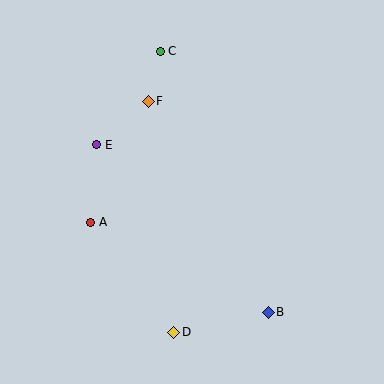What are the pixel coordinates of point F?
Point F is at (148, 102).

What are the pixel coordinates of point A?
Point A is at (91, 222).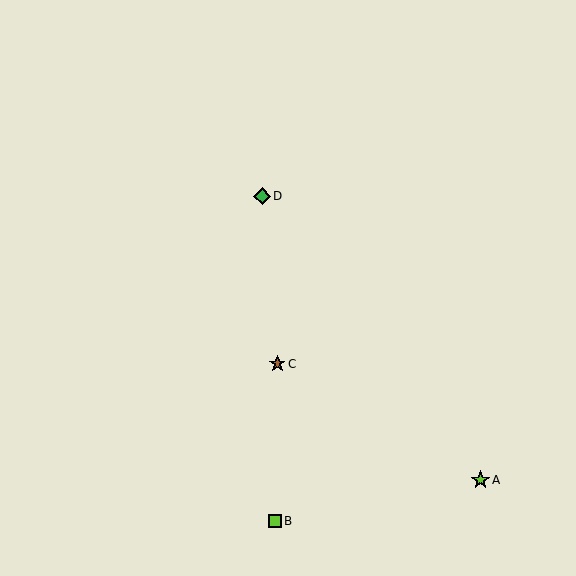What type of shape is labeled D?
Shape D is a green diamond.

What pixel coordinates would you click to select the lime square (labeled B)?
Click at (275, 521) to select the lime square B.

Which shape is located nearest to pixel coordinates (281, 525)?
The lime square (labeled B) at (275, 521) is nearest to that location.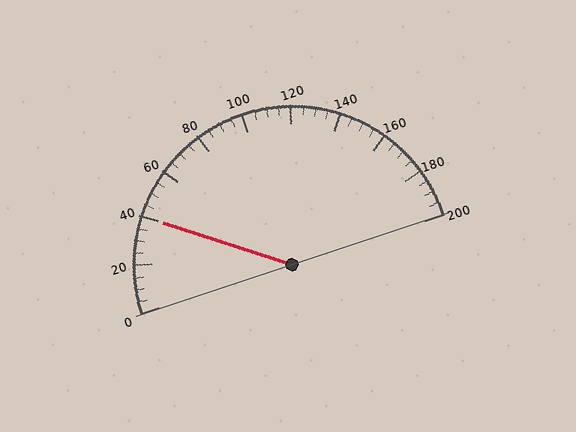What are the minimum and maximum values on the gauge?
The gauge ranges from 0 to 200.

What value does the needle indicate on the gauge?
The needle indicates approximately 40.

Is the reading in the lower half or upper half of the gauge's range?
The reading is in the lower half of the range (0 to 200).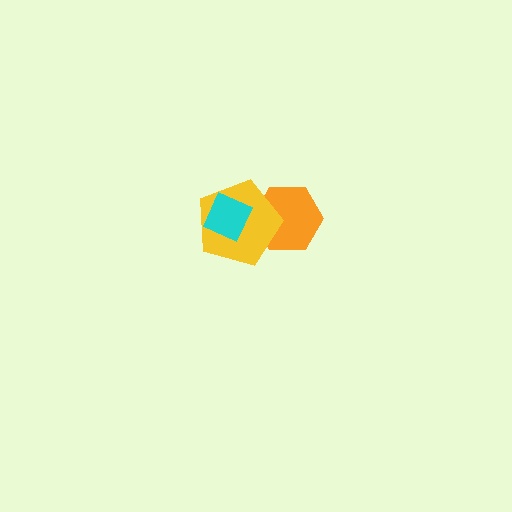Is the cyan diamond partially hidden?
No, no other shape covers it.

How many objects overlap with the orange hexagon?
1 object overlaps with the orange hexagon.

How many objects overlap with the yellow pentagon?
2 objects overlap with the yellow pentagon.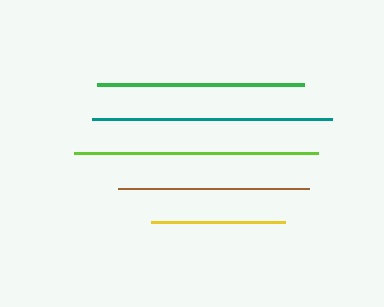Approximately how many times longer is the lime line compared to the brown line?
The lime line is approximately 1.3 times the length of the brown line.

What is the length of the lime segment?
The lime segment is approximately 244 pixels long.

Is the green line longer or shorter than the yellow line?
The green line is longer than the yellow line.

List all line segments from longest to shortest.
From longest to shortest: lime, teal, green, brown, yellow.